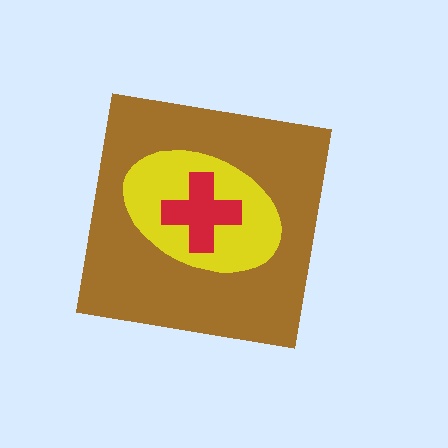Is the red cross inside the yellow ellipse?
Yes.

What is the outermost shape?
The brown square.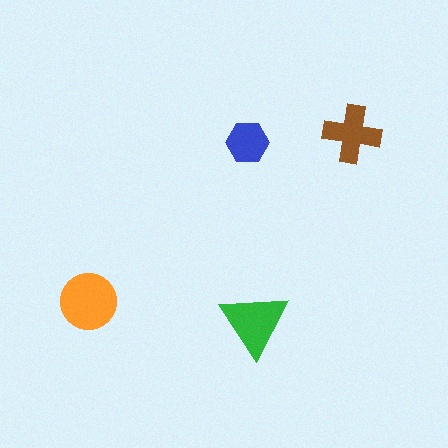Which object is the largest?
The orange circle.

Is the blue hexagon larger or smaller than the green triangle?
Smaller.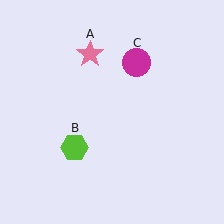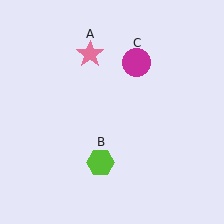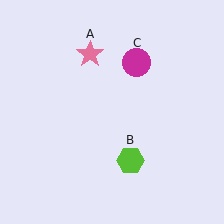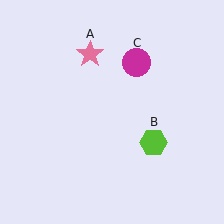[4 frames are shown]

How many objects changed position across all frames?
1 object changed position: lime hexagon (object B).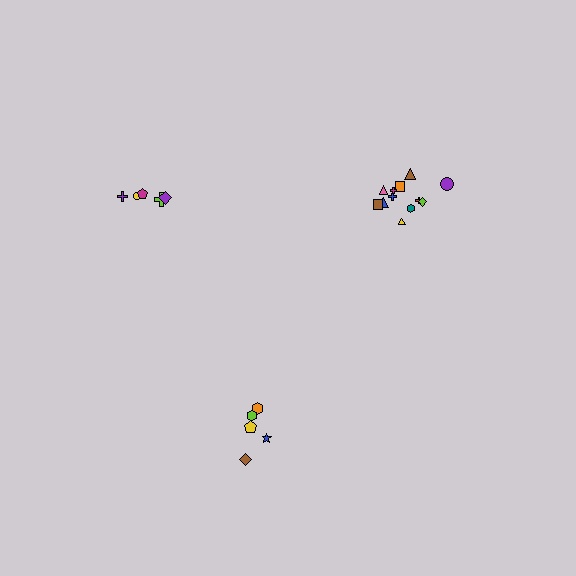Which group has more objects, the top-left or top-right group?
The top-right group.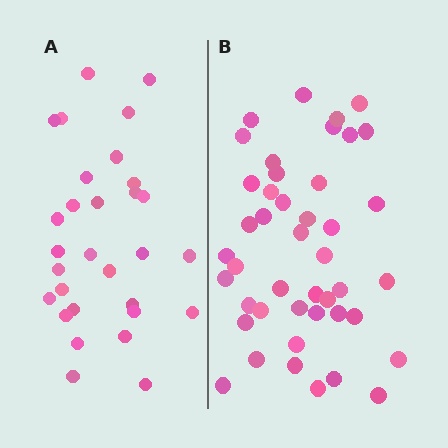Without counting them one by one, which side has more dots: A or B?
Region B (the right region) has more dots.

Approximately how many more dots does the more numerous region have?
Region B has approximately 15 more dots than region A.